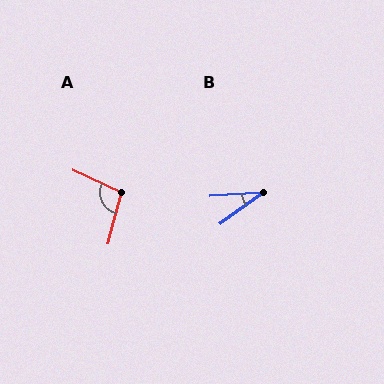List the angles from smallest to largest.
B (32°), A (100°).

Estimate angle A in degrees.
Approximately 100 degrees.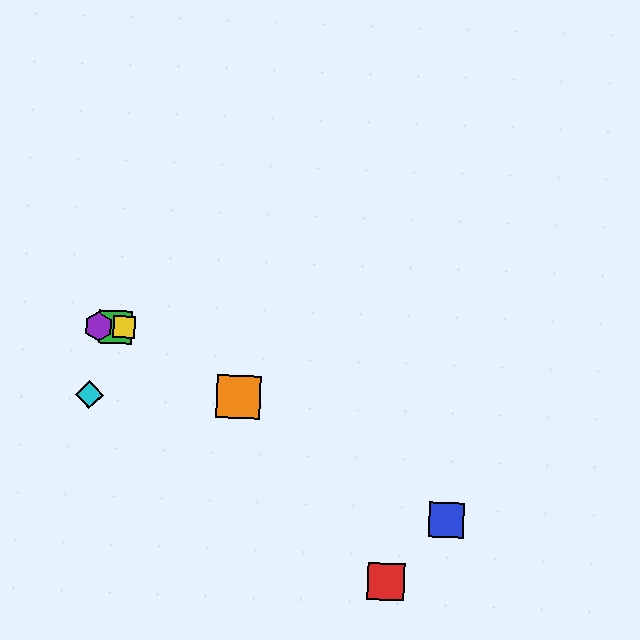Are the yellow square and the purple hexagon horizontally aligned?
Yes, both are at y≈327.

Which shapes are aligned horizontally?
The green square, the yellow square, the purple hexagon are aligned horizontally.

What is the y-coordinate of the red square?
The red square is at y≈582.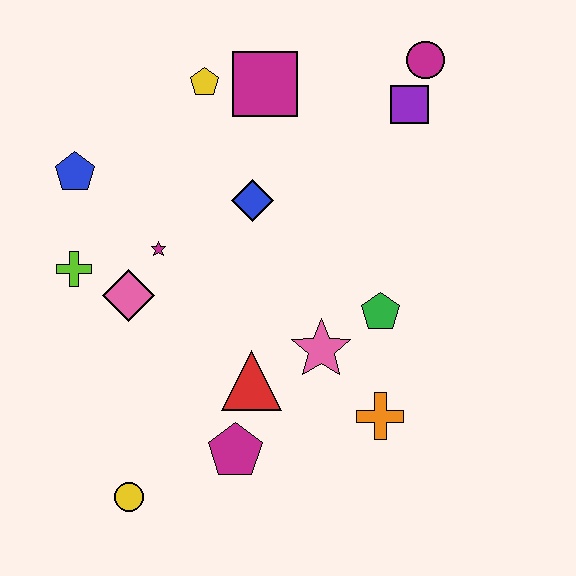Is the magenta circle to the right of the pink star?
Yes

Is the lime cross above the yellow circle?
Yes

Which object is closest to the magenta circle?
The purple square is closest to the magenta circle.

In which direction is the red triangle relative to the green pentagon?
The red triangle is to the left of the green pentagon.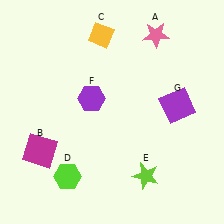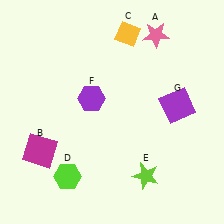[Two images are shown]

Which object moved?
The yellow diamond (C) moved right.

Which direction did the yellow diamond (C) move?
The yellow diamond (C) moved right.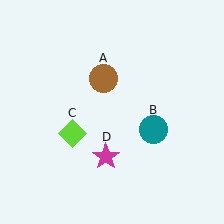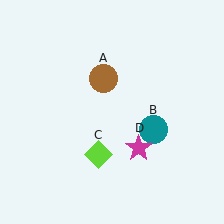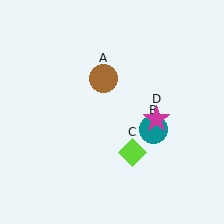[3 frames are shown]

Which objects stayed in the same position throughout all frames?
Brown circle (object A) and teal circle (object B) remained stationary.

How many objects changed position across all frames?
2 objects changed position: lime diamond (object C), magenta star (object D).